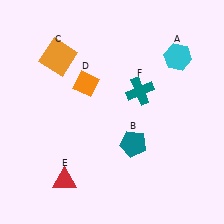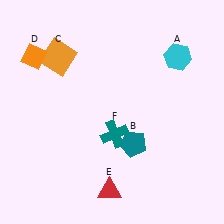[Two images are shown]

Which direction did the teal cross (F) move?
The teal cross (F) moved down.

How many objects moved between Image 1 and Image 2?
3 objects moved between the two images.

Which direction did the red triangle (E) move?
The red triangle (E) moved right.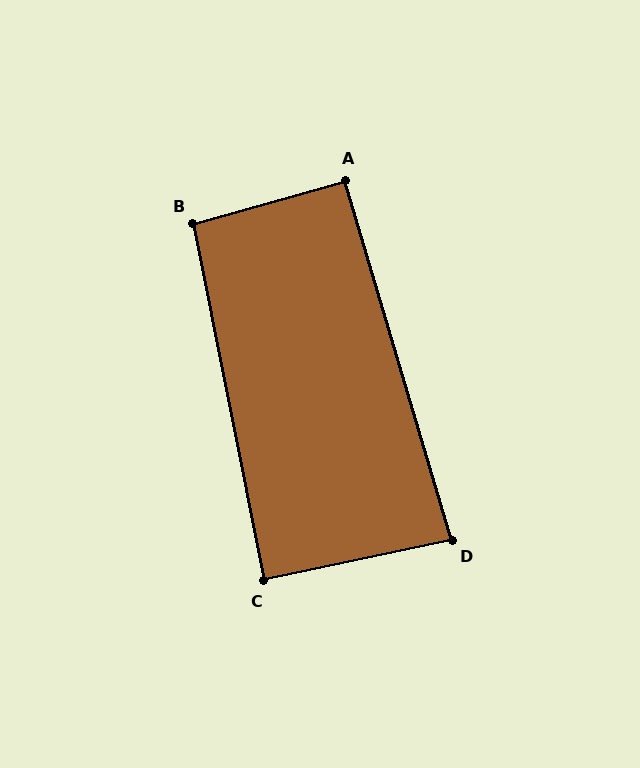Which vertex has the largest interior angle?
B, at approximately 95 degrees.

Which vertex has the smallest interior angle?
D, at approximately 85 degrees.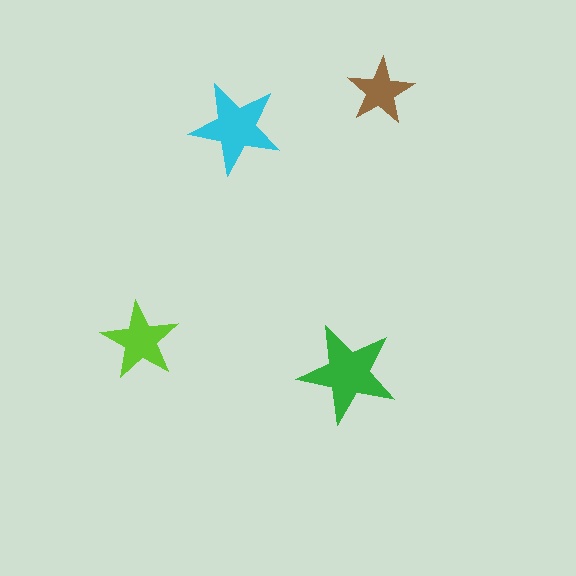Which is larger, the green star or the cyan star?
The green one.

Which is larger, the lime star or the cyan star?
The cyan one.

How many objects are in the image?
There are 4 objects in the image.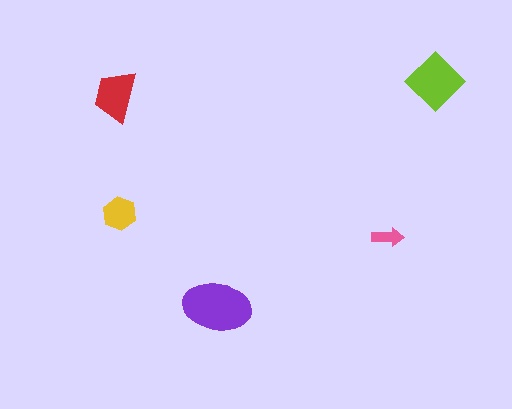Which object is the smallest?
The pink arrow.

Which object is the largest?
The purple ellipse.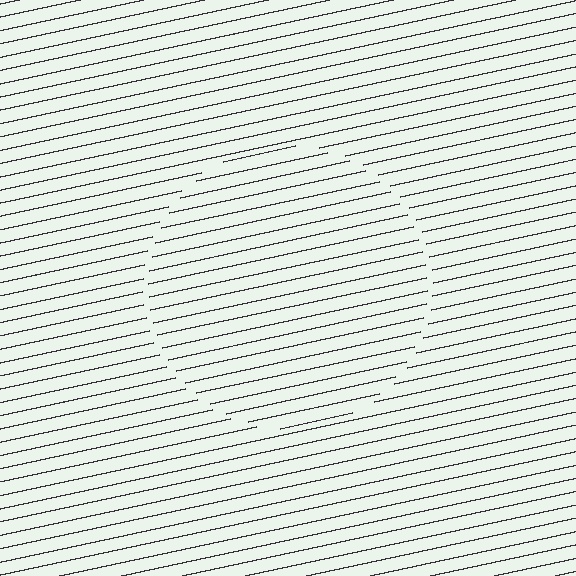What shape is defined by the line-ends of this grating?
An illusory circle. The interior of the shape contains the same grating, shifted by half a period — the contour is defined by the phase discontinuity where line-ends from the inner and outer gratings abut.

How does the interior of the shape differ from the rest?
The interior of the shape contains the same grating, shifted by half a period — the contour is defined by the phase discontinuity where line-ends from the inner and outer gratings abut.